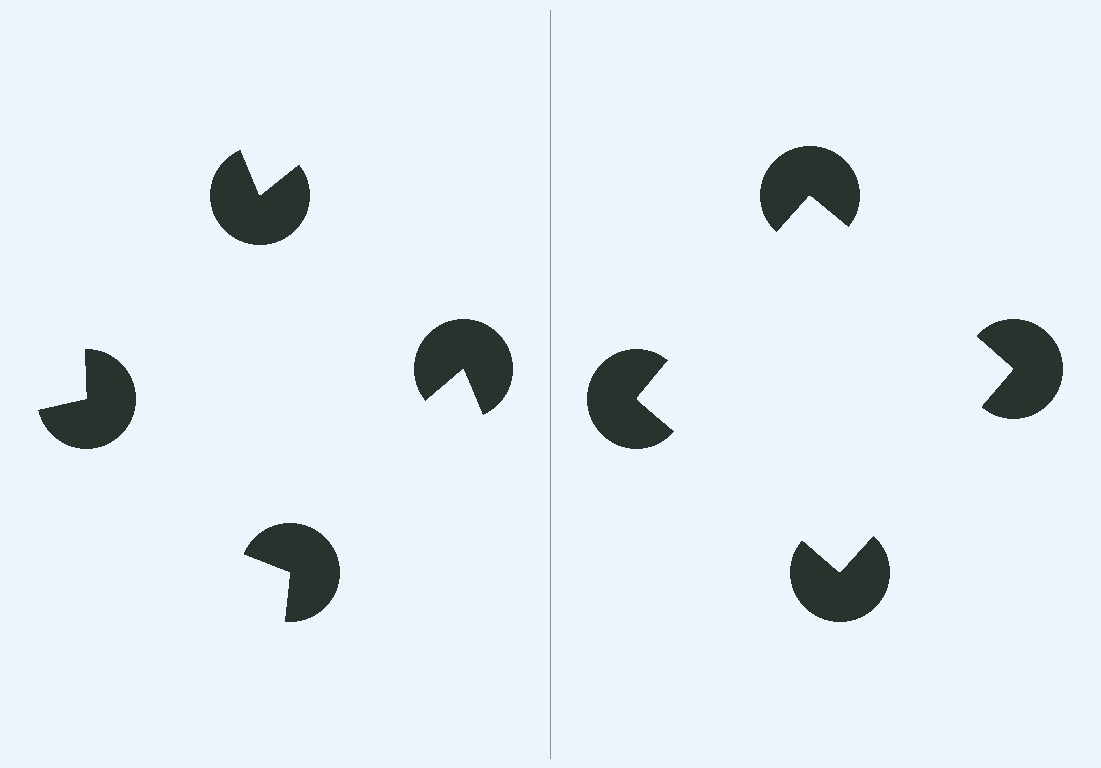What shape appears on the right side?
An illusory square.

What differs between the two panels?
The pac-man discs are positioned identically on both sides; only the wedge orientations differ. On the right they align to a square; on the left they are misaligned.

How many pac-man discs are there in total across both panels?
8 — 4 on each side.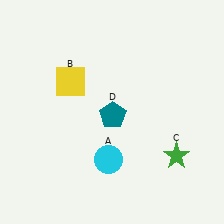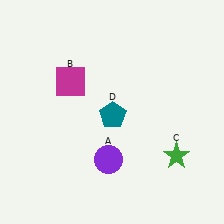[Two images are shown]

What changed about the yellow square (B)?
In Image 1, B is yellow. In Image 2, it changed to magenta.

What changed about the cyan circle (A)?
In Image 1, A is cyan. In Image 2, it changed to purple.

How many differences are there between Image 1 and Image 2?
There are 2 differences between the two images.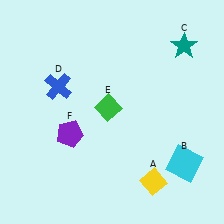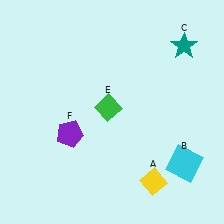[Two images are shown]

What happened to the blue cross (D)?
The blue cross (D) was removed in Image 2. It was in the top-left area of Image 1.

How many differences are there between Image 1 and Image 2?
There is 1 difference between the two images.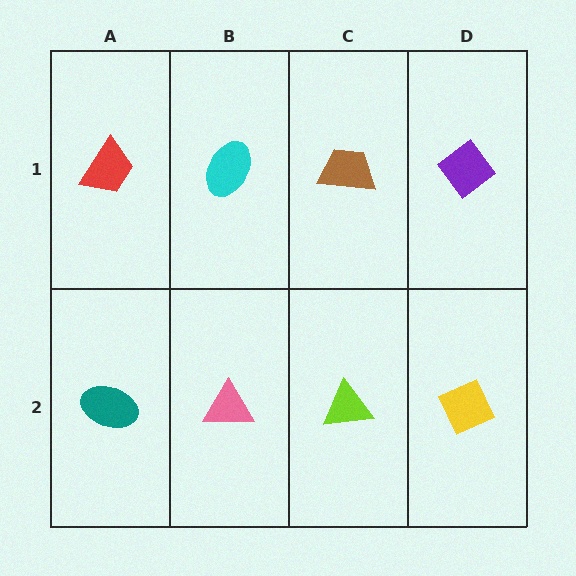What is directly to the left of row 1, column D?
A brown trapezoid.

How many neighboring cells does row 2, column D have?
2.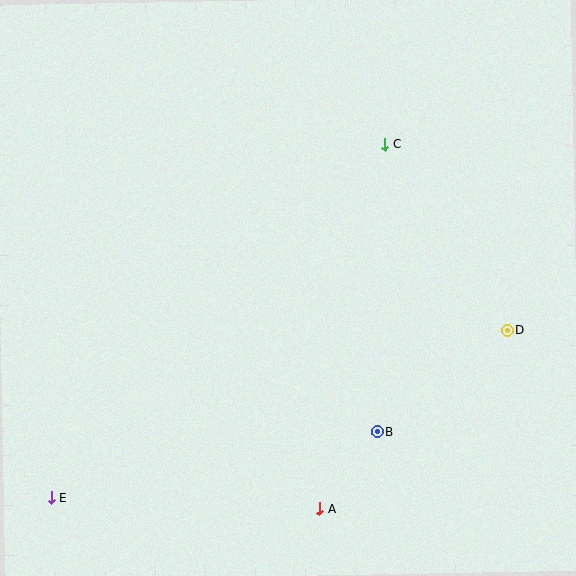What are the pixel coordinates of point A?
Point A is at (320, 509).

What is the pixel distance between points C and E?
The distance between C and E is 486 pixels.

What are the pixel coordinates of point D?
Point D is at (507, 330).